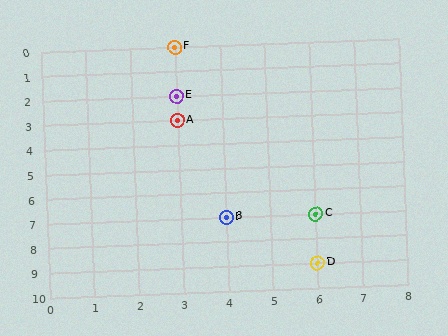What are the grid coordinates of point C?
Point C is at grid coordinates (6, 7).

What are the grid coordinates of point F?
Point F is at grid coordinates (3, 0).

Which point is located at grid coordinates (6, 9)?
Point D is at (6, 9).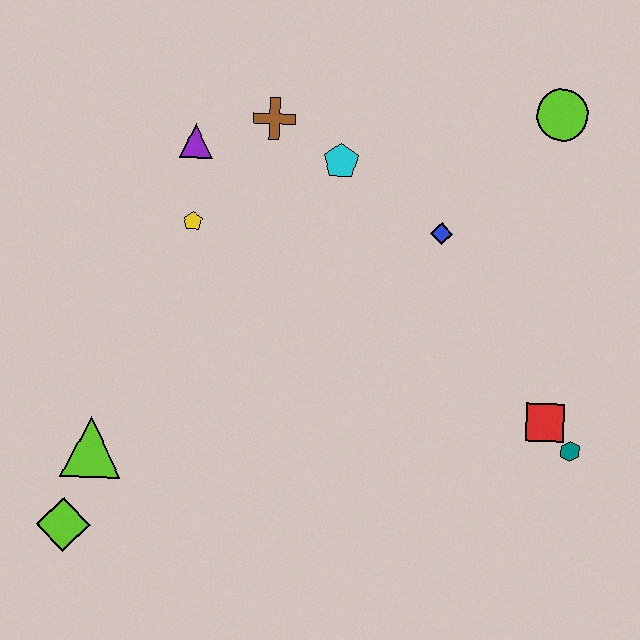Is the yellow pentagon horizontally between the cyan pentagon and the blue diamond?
No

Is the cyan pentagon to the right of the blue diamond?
No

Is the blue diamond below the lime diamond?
No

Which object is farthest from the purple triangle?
The teal hexagon is farthest from the purple triangle.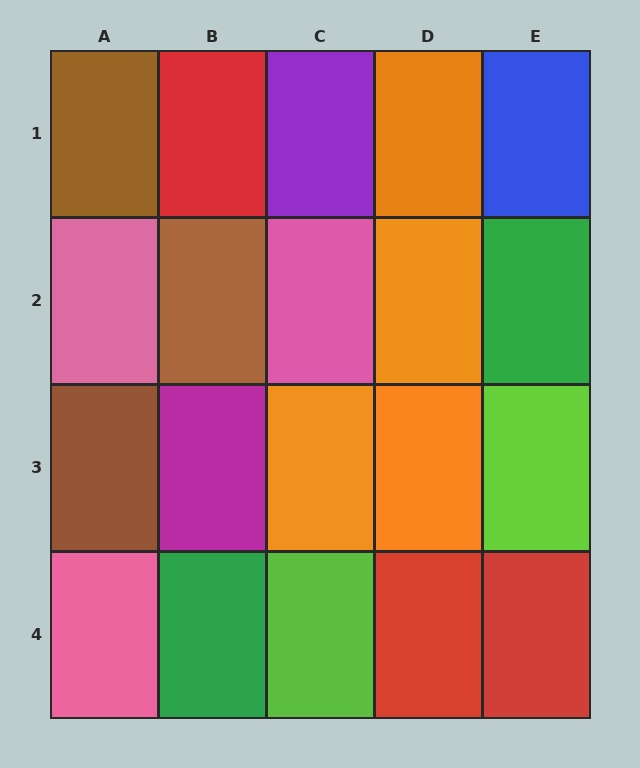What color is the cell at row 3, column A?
Brown.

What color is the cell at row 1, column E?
Blue.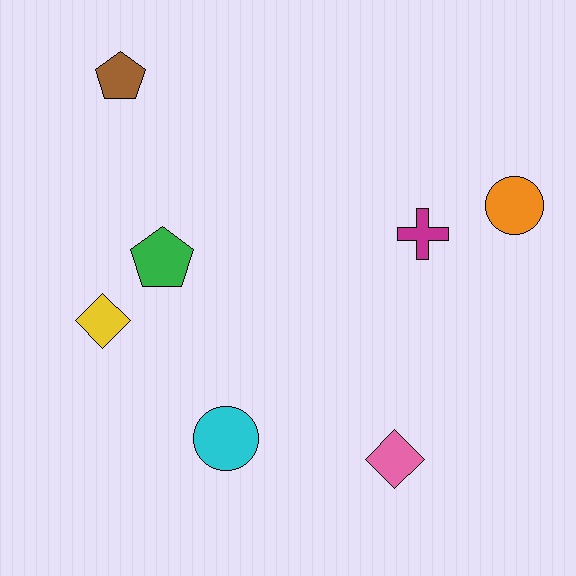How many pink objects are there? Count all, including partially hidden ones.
There is 1 pink object.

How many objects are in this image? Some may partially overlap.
There are 7 objects.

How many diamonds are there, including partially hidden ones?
There are 2 diamonds.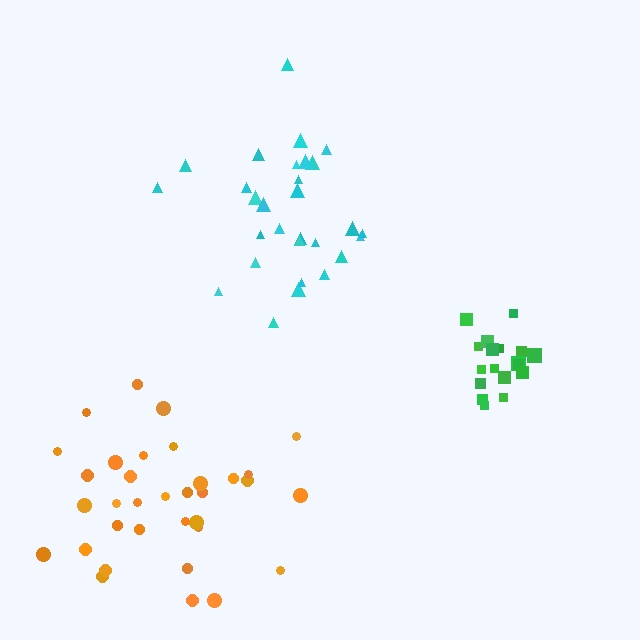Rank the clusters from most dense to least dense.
green, orange, cyan.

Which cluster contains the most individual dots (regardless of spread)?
Orange (34).